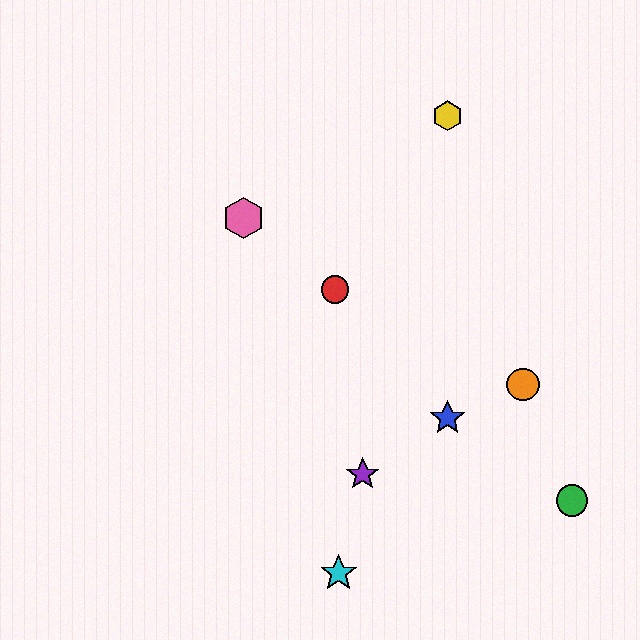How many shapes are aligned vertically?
2 shapes (the blue star, the yellow hexagon) are aligned vertically.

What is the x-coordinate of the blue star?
The blue star is at x≈448.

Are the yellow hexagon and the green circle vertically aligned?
No, the yellow hexagon is at x≈447 and the green circle is at x≈572.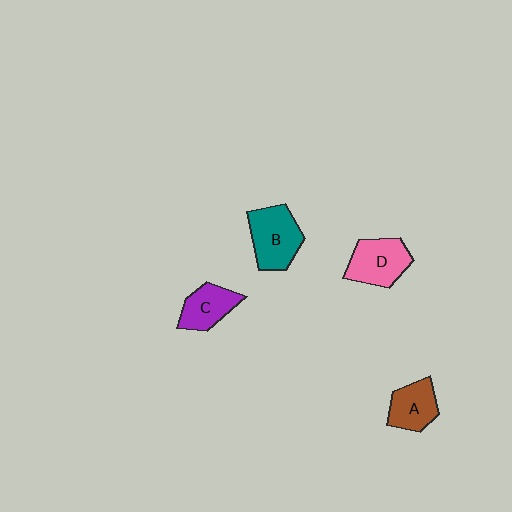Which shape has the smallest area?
Shape C (purple).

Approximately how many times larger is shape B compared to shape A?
Approximately 1.4 times.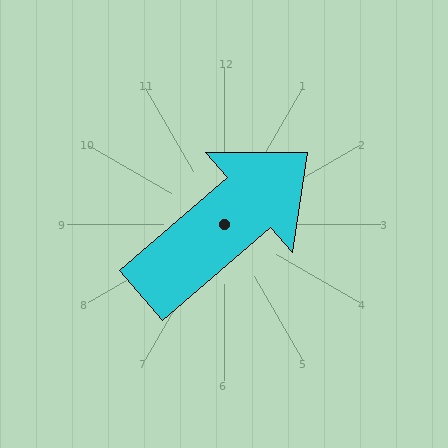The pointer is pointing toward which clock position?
Roughly 2 o'clock.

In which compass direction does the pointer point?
Northeast.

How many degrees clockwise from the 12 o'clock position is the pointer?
Approximately 49 degrees.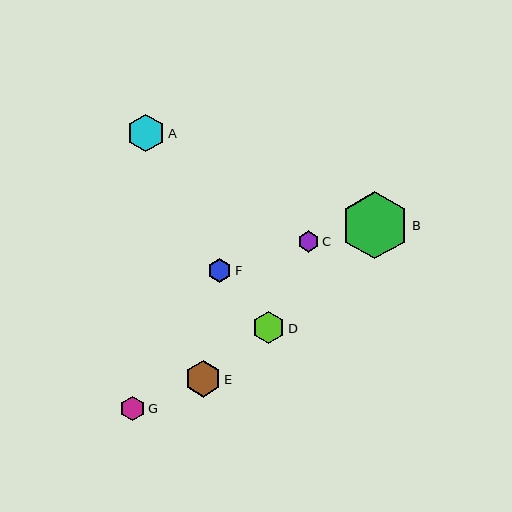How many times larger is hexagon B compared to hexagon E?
Hexagon B is approximately 1.8 times the size of hexagon E.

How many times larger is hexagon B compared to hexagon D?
Hexagon B is approximately 2.1 times the size of hexagon D.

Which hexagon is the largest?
Hexagon B is the largest with a size of approximately 67 pixels.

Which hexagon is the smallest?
Hexagon C is the smallest with a size of approximately 22 pixels.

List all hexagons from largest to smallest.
From largest to smallest: B, A, E, D, G, F, C.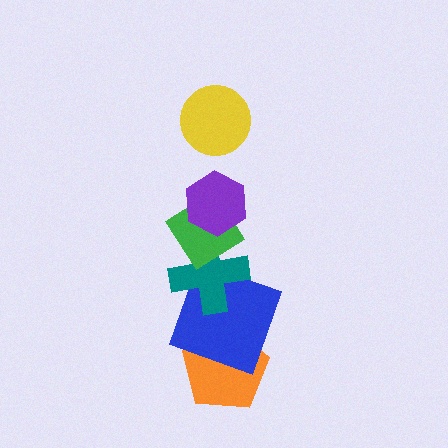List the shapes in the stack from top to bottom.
From top to bottom: the yellow circle, the purple hexagon, the green diamond, the teal cross, the blue square, the orange pentagon.